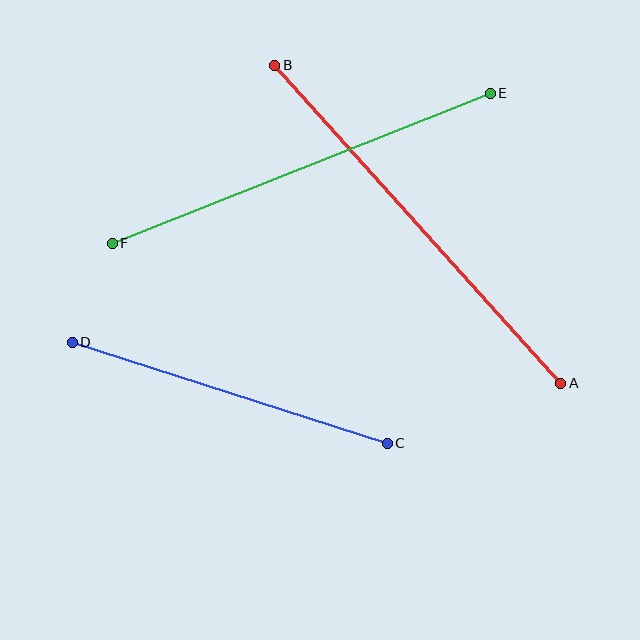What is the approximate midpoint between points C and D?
The midpoint is at approximately (230, 393) pixels.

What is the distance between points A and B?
The distance is approximately 427 pixels.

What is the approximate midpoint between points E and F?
The midpoint is at approximately (301, 168) pixels.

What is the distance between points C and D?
The distance is approximately 331 pixels.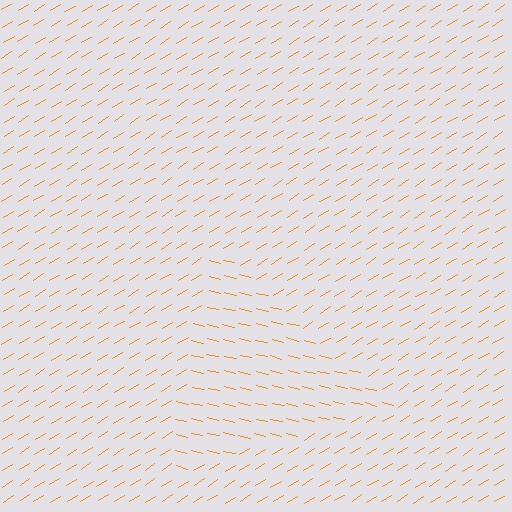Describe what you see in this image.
The image is filled with small orange line segments. A triangle region in the image has lines oriented differently from the surrounding lines, creating a visible texture boundary.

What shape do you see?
I see a triangle.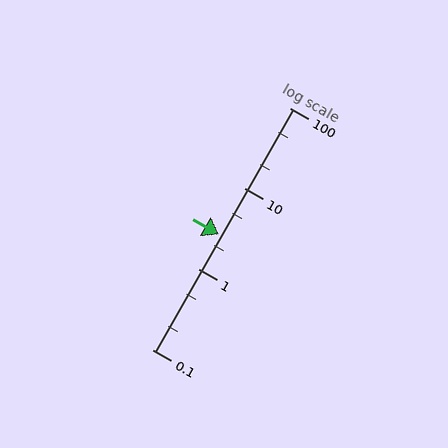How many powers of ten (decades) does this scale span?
The scale spans 3 decades, from 0.1 to 100.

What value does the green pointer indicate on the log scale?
The pointer indicates approximately 2.7.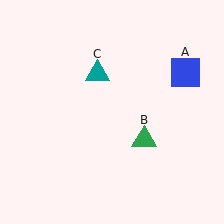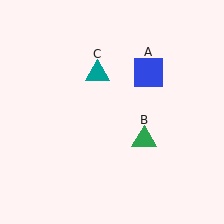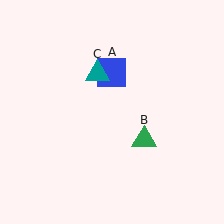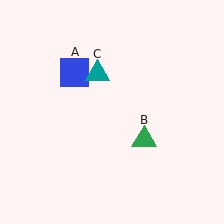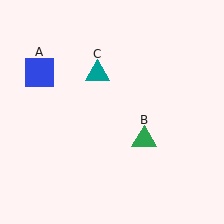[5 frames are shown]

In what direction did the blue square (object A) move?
The blue square (object A) moved left.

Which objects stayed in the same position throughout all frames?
Green triangle (object B) and teal triangle (object C) remained stationary.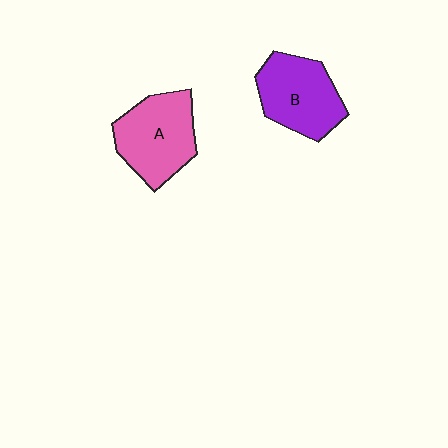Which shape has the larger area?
Shape A (pink).